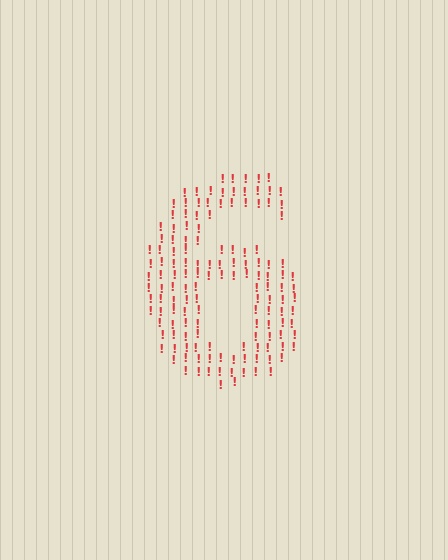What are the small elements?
The small elements are exclamation marks.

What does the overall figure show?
The overall figure shows the digit 6.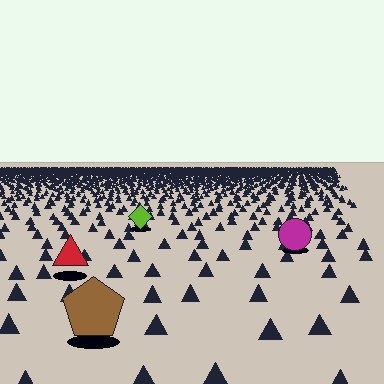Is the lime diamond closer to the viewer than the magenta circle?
No. The magenta circle is closer — you can tell from the texture gradient: the ground texture is coarser near it.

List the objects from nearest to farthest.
From nearest to farthest: the brown pentagon, the red triangle, the magenta circle, the lime diamond.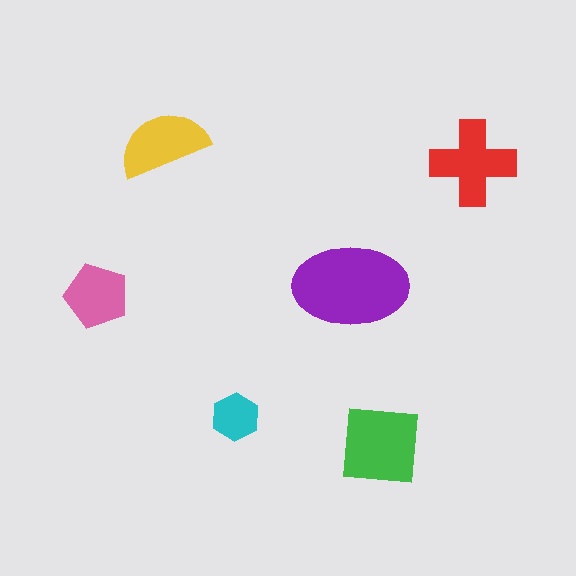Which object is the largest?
The purple ellipse.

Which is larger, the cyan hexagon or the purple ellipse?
The purple ellipse.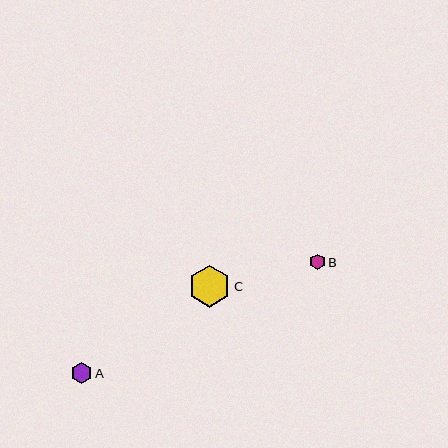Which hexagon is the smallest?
Hexagon B is the smallest with a size of approximately 16 pixels.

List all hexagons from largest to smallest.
From largest to smallest: C, A, B.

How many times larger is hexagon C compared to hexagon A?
Hexagon C is approximately 2.0 times the size of hexagon A.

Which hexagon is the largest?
Hexagon C is the largest with a size of approximately 42 pixels.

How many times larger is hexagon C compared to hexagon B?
Hexagon C is approximately 2.7 times the size of hexagon B.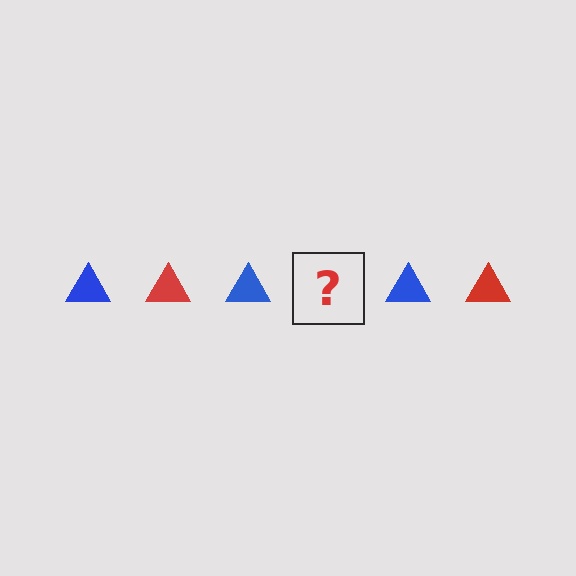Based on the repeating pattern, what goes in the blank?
The blank should be a red triangle.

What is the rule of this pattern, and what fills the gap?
The rule is that the pattern cycles through blue, red triangles. The gap should be filled with a red triangle.